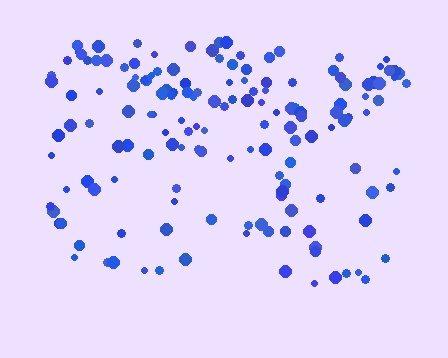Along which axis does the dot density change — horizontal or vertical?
Vertical.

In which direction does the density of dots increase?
From bottom to top, with the top side densest.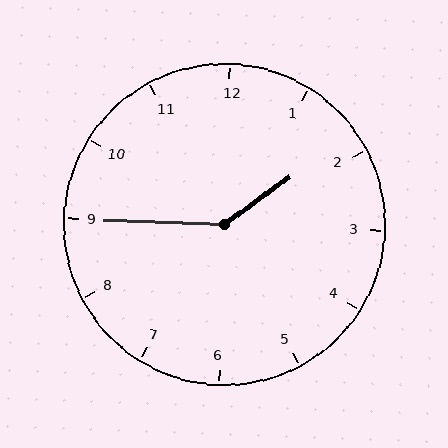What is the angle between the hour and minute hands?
Approximately 142 degrees.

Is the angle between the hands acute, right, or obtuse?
It is obtuse.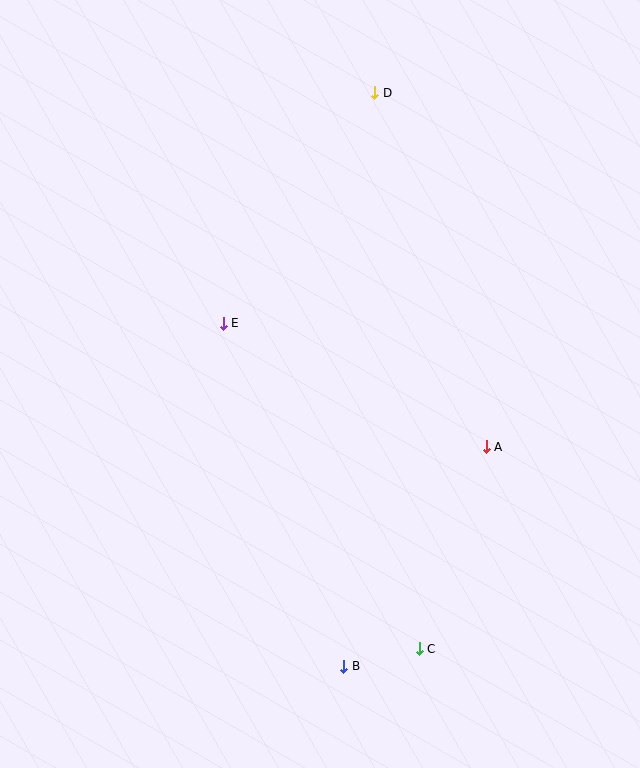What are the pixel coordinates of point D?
Point D is at (375, 93).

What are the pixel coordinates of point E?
Point E is at (223, 323).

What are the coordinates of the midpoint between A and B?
The midpoint between A and B is at (415, 556).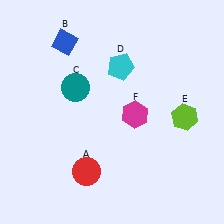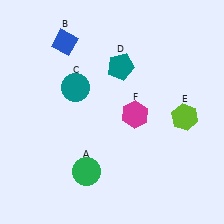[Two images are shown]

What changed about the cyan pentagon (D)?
In Image 1, D is cyan. In Image 2, it changed to teal.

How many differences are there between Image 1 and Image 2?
There are 2 differences between the two images.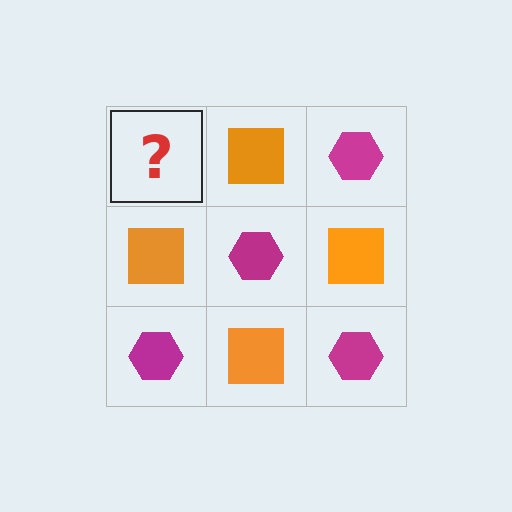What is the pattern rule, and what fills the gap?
The rule is that it alternates magenta hexagon and orange square in a checkerboard pattern. The gap should be filled with a magenta hexagon.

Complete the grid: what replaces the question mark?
The question mark should be replaced with a magenta hexagon.